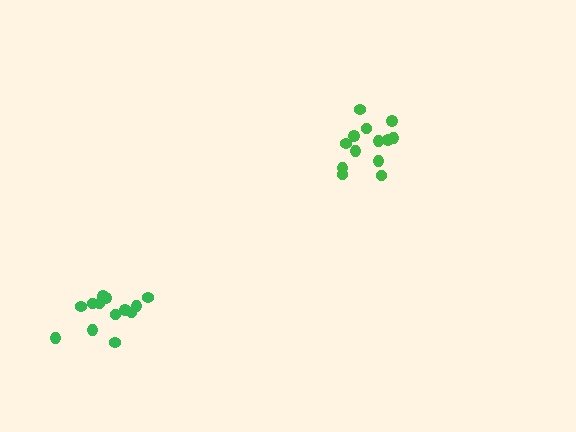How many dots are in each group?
Group 1: 13 dots, Group 2: 13 dots (26 total).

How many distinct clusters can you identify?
There are 2 distinct clusters.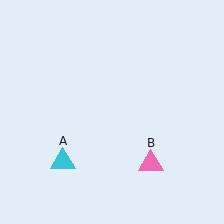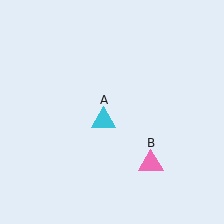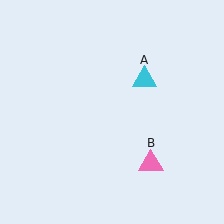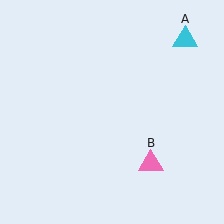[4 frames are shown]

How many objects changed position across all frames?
1 object changed position: cyan triangle (object A).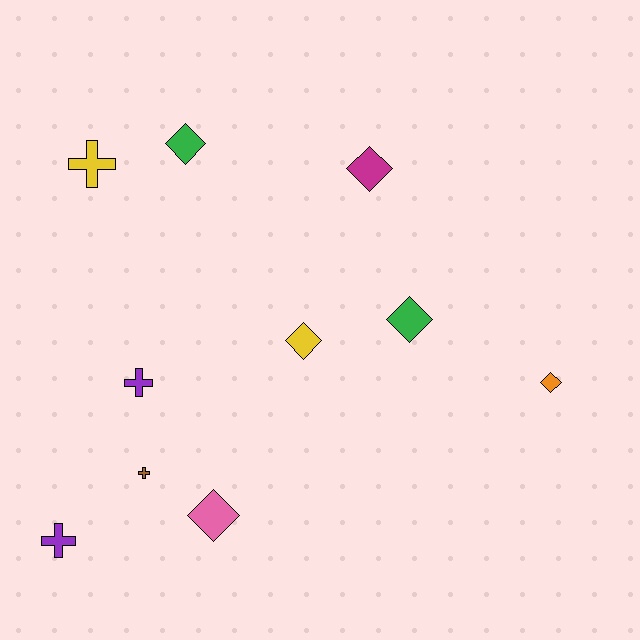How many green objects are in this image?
There are 2 green objects.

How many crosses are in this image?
There are 4 crosses.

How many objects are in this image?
There are 10 objects.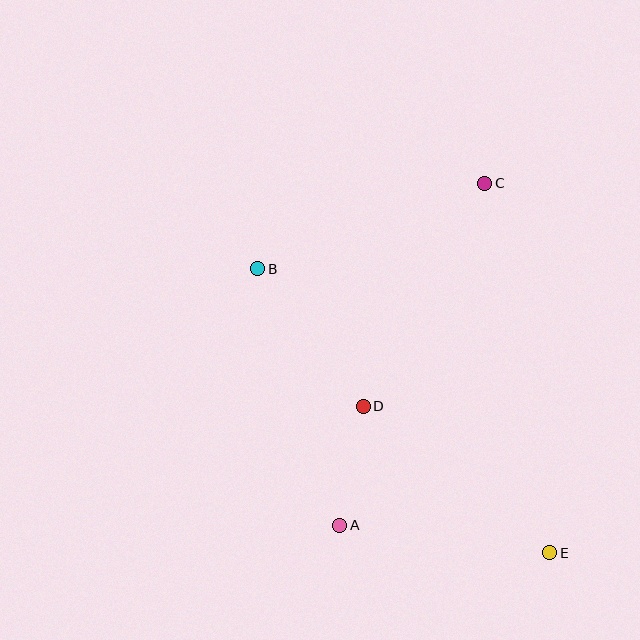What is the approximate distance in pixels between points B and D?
The distance between B and D is approximately 174 pixels.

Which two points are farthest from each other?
Points B and E are farthest from each other.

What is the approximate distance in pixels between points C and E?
The distance between C and E is approximately 375 pixels.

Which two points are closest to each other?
Points A and D are closest to each other.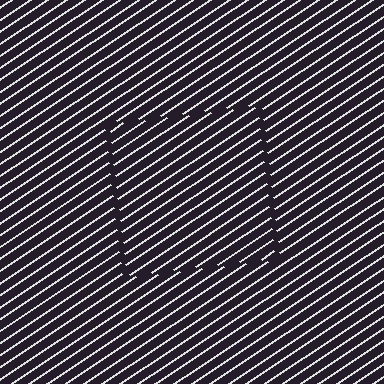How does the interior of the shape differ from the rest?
The interior of the shape contains the same grating, shifted by half a period — the contour is defined by the phase discontinuity where line-ends from the inner and outer gratings abut.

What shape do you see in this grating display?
An illusory square. The interior of the shape contains the same grating, shifted by half a period — the contour is defined by the phase discontinuity where line-ends from the inner and outer gratings abut.